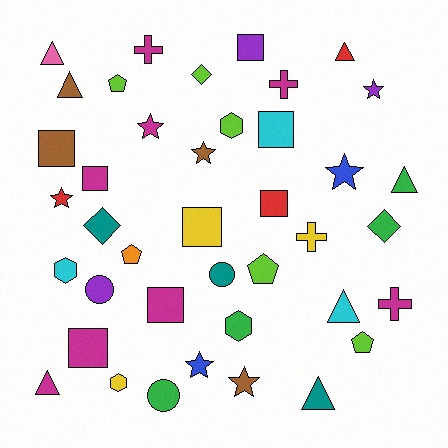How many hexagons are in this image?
There are 4 hexagons.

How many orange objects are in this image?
There is 1 orange object.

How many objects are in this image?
There are 40 objects.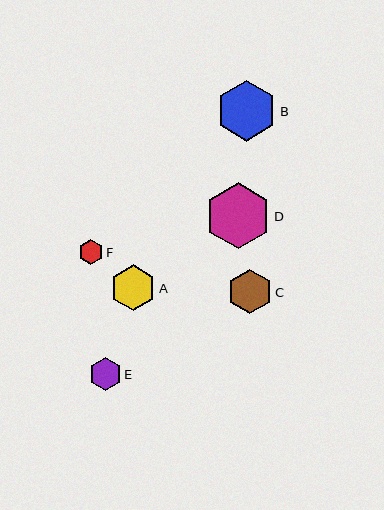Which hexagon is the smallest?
Hexagon F is the smallest with a size of approximately 25 pixels.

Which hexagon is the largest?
Hexagon D is the largest with a size of approximately 66 pixels.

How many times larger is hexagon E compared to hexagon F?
Hexagon E is approximately 1.3 times the size of hexagon F.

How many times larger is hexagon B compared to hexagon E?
Hexagon B is approximately 1.9 times the size of hexagon E.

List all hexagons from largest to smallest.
From largest to smallest: D, B, A, C, E, F.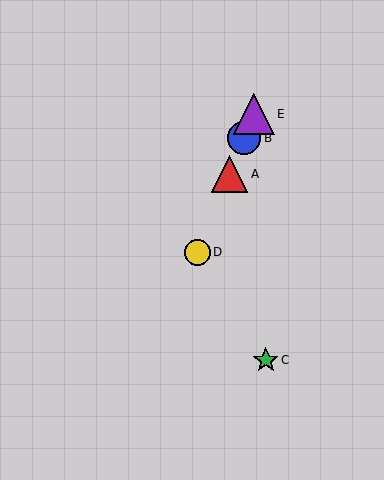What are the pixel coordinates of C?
Object C is at (266, 360).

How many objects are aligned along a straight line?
4 objects (A, B, D, E) are aligned along a straight line.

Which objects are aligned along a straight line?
Objects A, B, D, E are aligned along a straight line.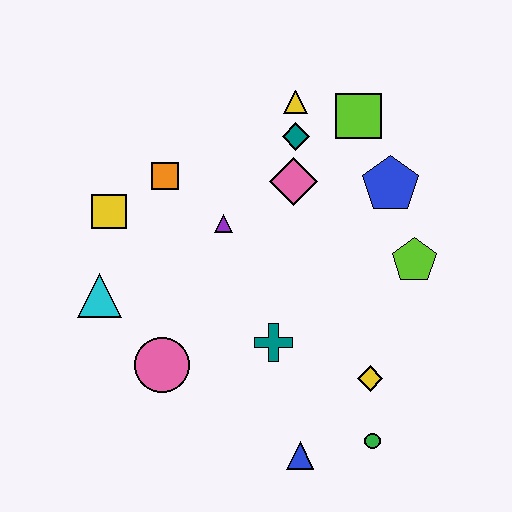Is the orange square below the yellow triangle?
Yes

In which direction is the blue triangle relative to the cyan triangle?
The blue triangle is to the right of the cyan triangle.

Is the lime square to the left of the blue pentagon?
Yes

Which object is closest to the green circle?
The yellow diamond is closest to the green circle.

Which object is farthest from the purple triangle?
The green circle is farthest from the purple triangle.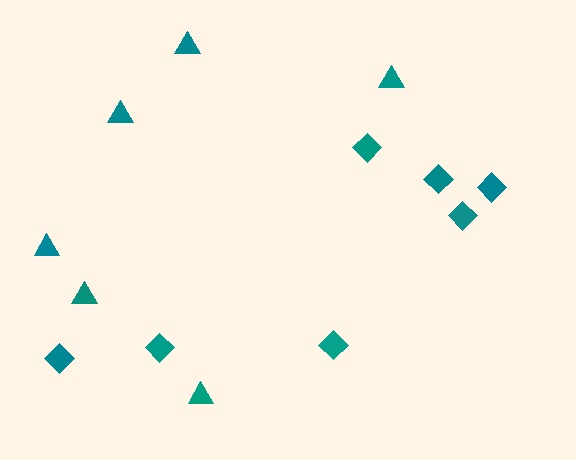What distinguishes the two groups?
There are 2 groups: one group of triangles (6) and one group of diamonds (7).